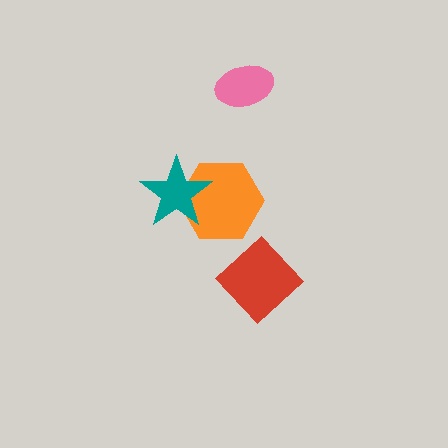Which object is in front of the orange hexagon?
The teal star is in front of the orange hexagon.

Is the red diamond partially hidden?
No, no other shape covers it.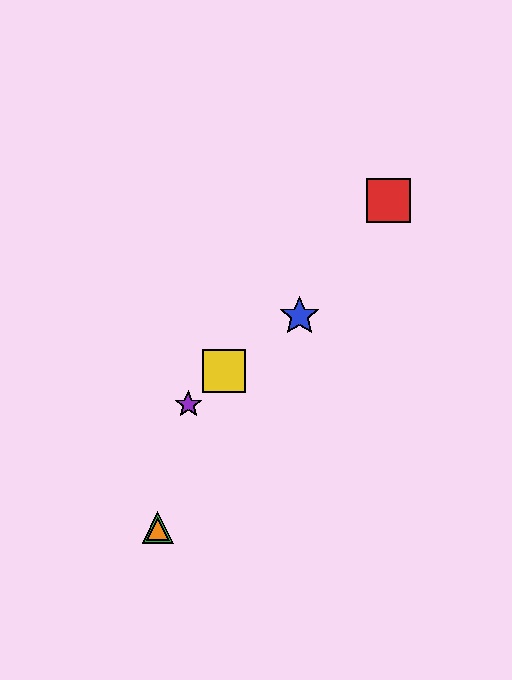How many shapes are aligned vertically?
2 shapes (the green triangle, the orange triangle) are aligned vertically.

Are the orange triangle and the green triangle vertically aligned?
Yes, both are at x≈158.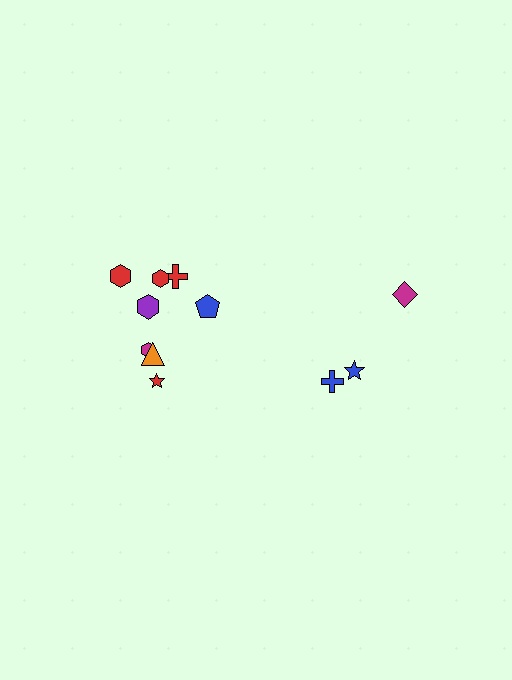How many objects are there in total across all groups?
There are 11 objects.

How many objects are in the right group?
There are 3 objects.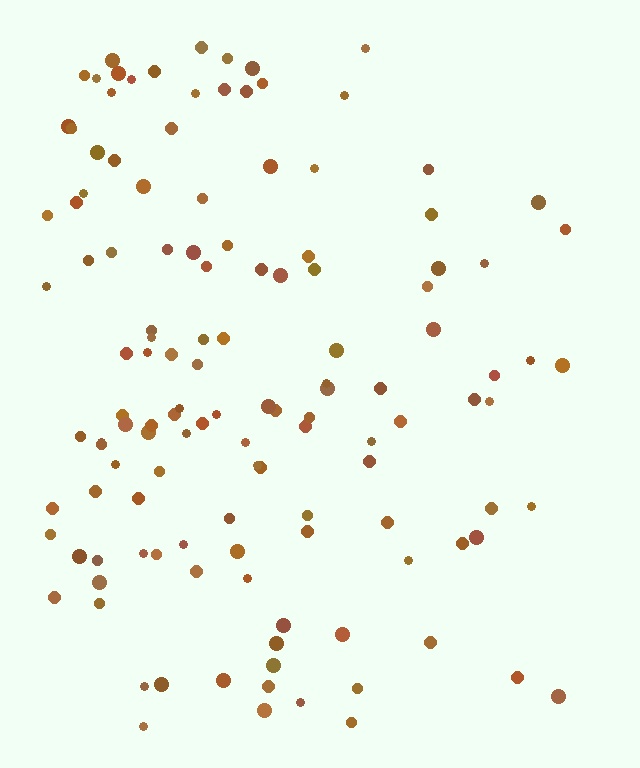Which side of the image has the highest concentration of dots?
The left.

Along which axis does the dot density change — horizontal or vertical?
Horizontal.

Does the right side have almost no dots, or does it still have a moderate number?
Still a moderate number, just noticeably fewer than the left.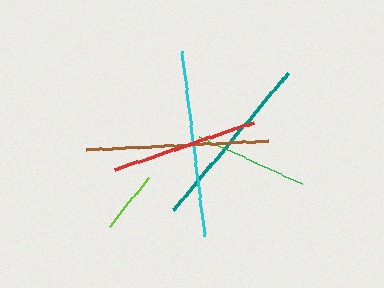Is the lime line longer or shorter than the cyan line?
The cyan line is longer than the lime line.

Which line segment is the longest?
The cyan line is the longest at approximately 188 pixels.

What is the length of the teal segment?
The teal segment is approximately 178 pixels long.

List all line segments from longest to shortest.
From longest to shortest: cyan, brown, teal, red, green, lime.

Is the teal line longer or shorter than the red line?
The teal line is longer than the red line.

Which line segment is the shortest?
The lime line is the shortest at approximately 63 pixels.